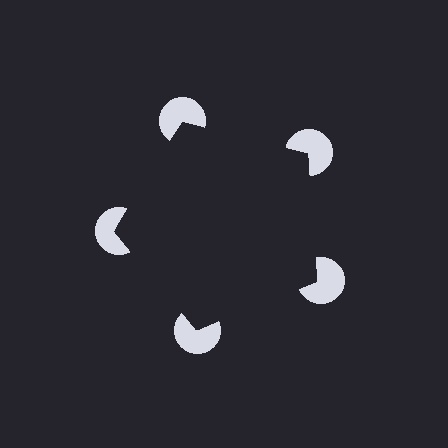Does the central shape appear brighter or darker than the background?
It typically appears slightly darker than the background, even though no actual brightness change is drawn.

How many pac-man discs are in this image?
There are 5 — one at each vertex of the illusory pentagon.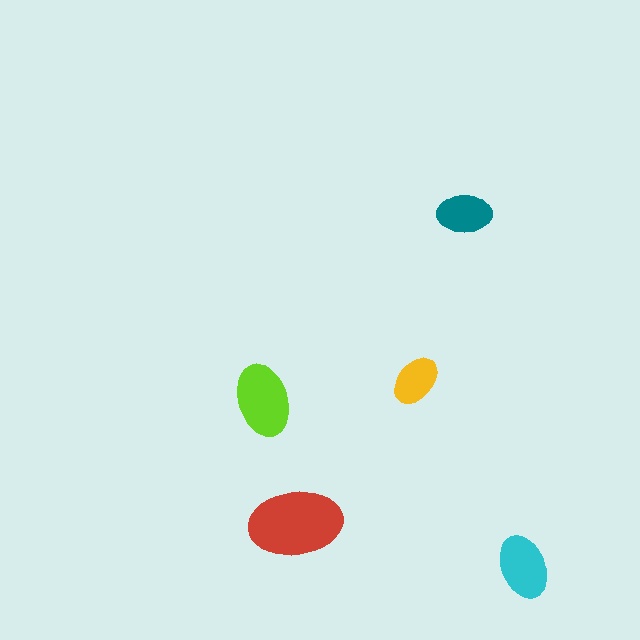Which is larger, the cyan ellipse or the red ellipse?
The red one.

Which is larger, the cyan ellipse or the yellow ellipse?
The cyan one.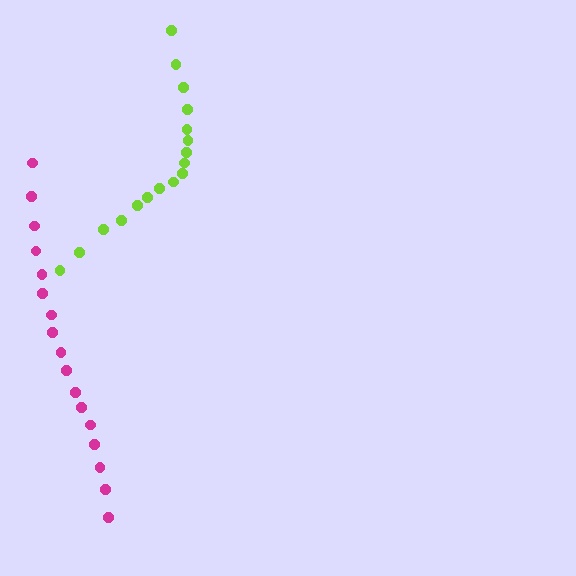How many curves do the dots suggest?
There are 2 distinct paths.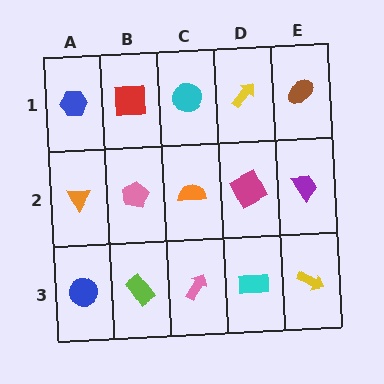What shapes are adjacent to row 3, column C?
An orange semicircle (row 2, column C), a lime rectangle (row 3, column B), a cyan rectangle (row 3, column D).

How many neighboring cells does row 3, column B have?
3.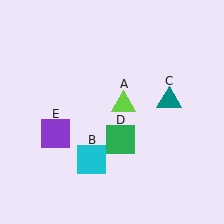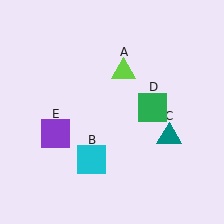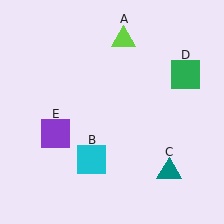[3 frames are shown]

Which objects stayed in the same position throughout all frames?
Cyan square (object B) and purple square (object E) remained stationary.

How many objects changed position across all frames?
3 objects changed position: lime triangle (object A), teal triangle (object C), green square (object D).